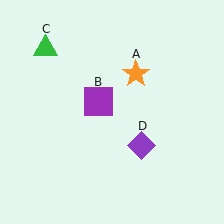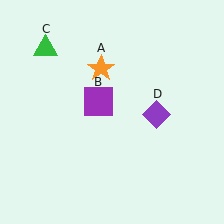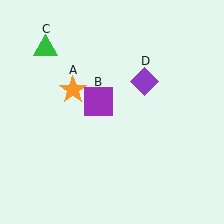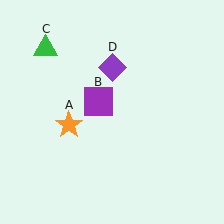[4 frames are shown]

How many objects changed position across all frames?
2 objects changed position: orange star (object A), purple diamond (object D).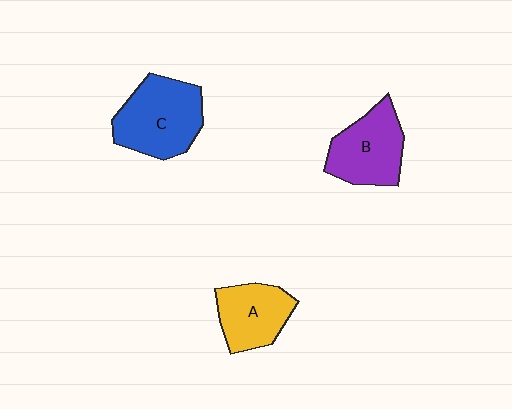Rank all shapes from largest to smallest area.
From largest to smallest: C (blue), B (purple), A (yellow).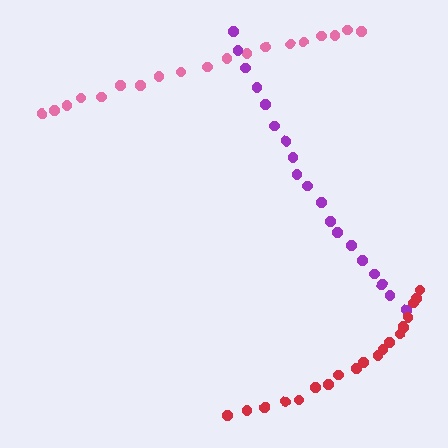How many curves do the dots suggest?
There are 3 distinct paths.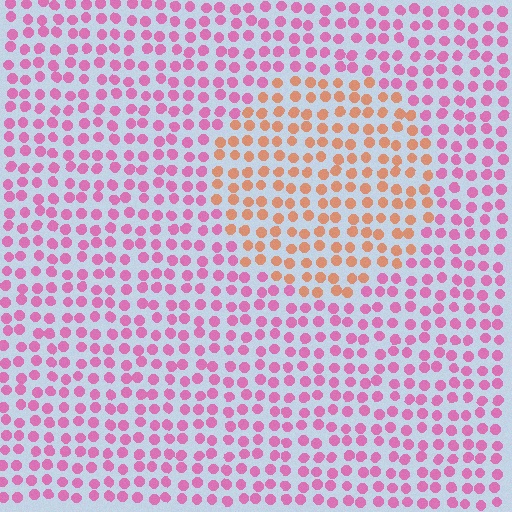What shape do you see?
I see a circle.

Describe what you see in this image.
The image is filled with small pink elements in a uniform arrangement. A circle-shaped region is visible where the elements are tinted to a slightly different hue, forming a subtle color boundary.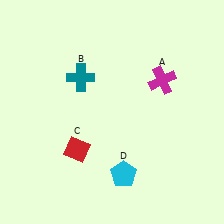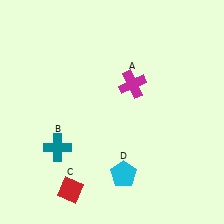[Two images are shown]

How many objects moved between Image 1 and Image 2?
3 objects moved between the two images.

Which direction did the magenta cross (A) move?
The magenta cross (A) moved left.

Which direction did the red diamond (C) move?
The red diamond (C) moved down.